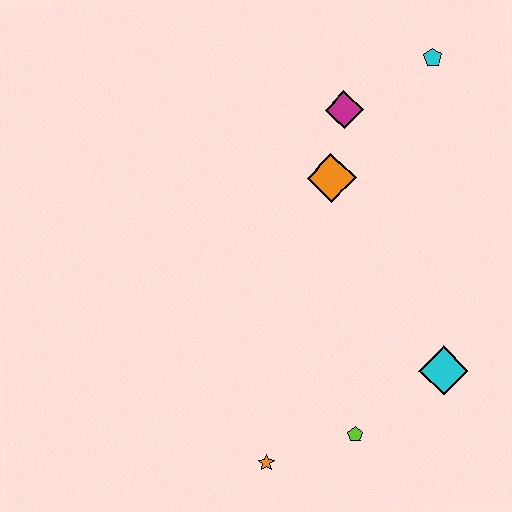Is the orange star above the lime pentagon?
No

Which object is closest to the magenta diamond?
The orange diamond is closest to the magenta diamond.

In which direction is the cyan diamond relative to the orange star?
The cyan diamond is to the right of the orange star.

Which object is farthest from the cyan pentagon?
The orange star is farthest from the cyan pentagon.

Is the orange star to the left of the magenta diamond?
Yes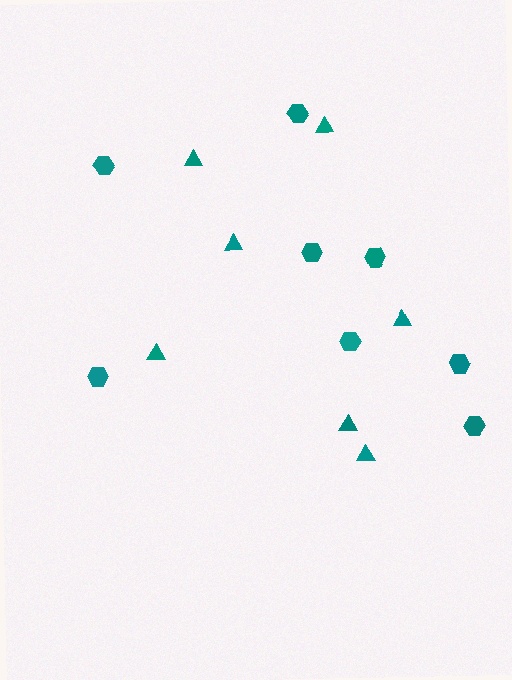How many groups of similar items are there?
There are 2 groups: one group of triangles (7) and one group of hexagons (8).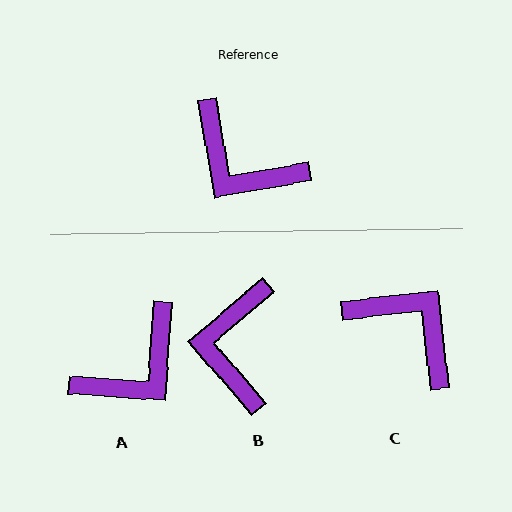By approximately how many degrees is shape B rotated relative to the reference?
Approximately 59 degrees clockwise.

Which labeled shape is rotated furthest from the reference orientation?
C, about 177 degrees away.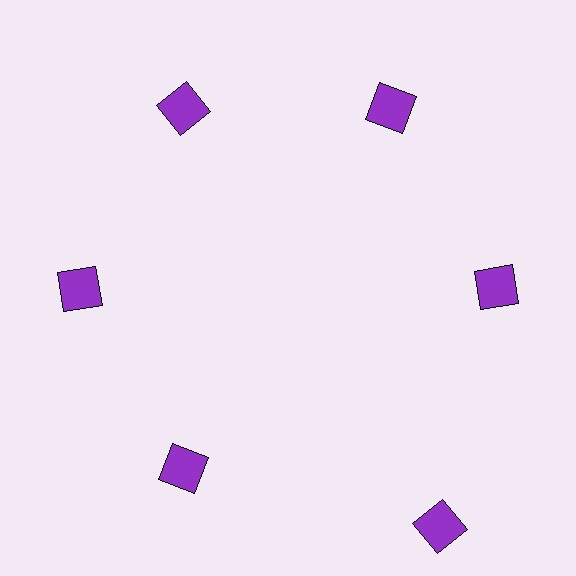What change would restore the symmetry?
The symmetry would be restored by moving it inward, back onto the ring so that all 6 squares sit at equal angles and equal distance from the center.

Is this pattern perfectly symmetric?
No. The 6 purple squares are arranged in a ring, but one element near the 5 o'clock position is pushed outward from the center, breaking the 6-fold rotational symmetry.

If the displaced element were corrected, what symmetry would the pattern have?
It would have 6-fold rotational symmetry — the pattern would map onto itself every 60 degrees.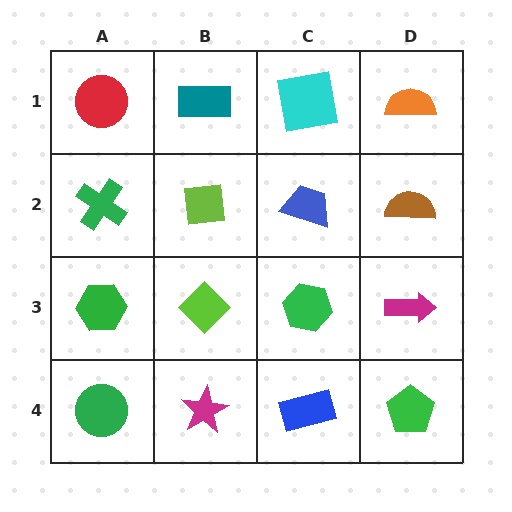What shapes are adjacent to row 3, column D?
A brown semicircle (row 2, column D), a green pentagon (row 4, column D), a green hexagon (row 3, column C).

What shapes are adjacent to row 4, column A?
A green hexagon (row 3, column A), a magenta star (row 4, column B).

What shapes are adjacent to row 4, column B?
A lime diamond (row 3, column B), a green circle (row 4, column A), a blue rectangle (row 4, column C).